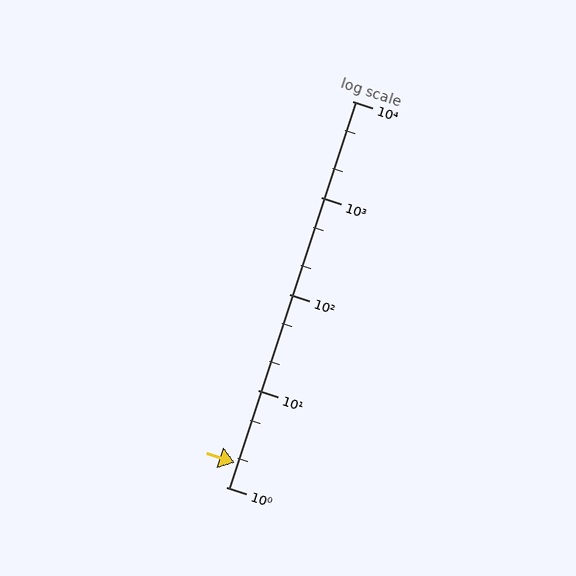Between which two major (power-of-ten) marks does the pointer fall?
The pointer is between 1 and 10.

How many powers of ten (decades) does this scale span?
The scale spans 4 decades, from 1 to 10000.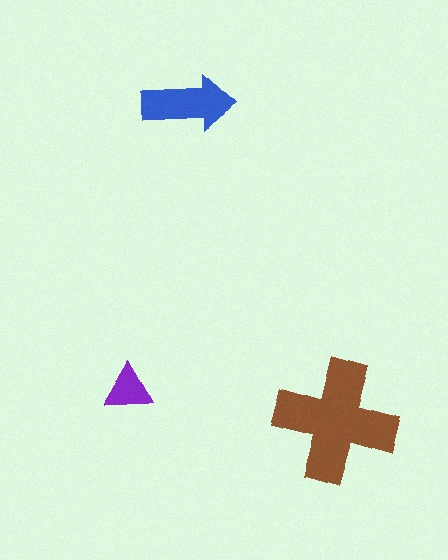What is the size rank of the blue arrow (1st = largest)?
2nd.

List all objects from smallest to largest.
The purple triangle, the blue arrow, the brown cross.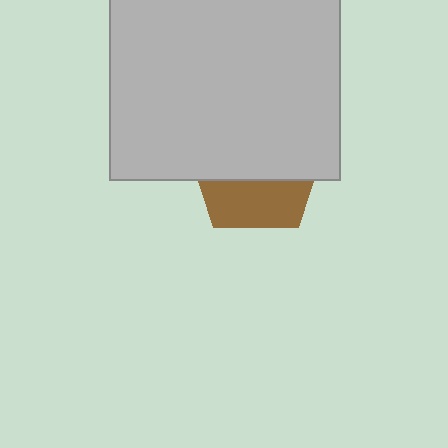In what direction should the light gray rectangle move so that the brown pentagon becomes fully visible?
The light gray rectangle should move up. That is the shortest direction to clear the overlap and leave the brown pentagon fully visible.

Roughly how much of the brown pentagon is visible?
A small part of it is visible (roughly 37%).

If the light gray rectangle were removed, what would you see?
You would see the complete brown pentagon.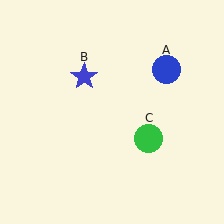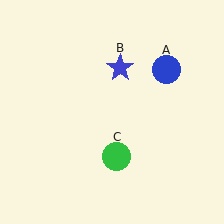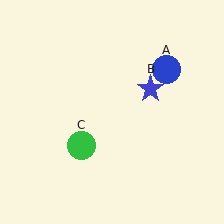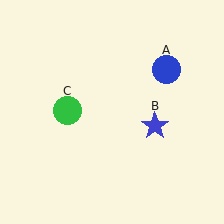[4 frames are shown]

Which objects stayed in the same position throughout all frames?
Blue circle (object A) remained stationary.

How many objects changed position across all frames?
2 objects changed position: blue star (object B), green circle (object C).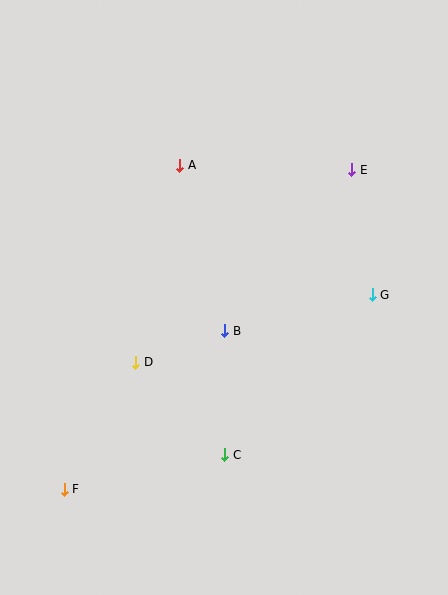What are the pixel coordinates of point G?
Point G is at (372, 295).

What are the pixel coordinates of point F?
Point F is at (64, 489).